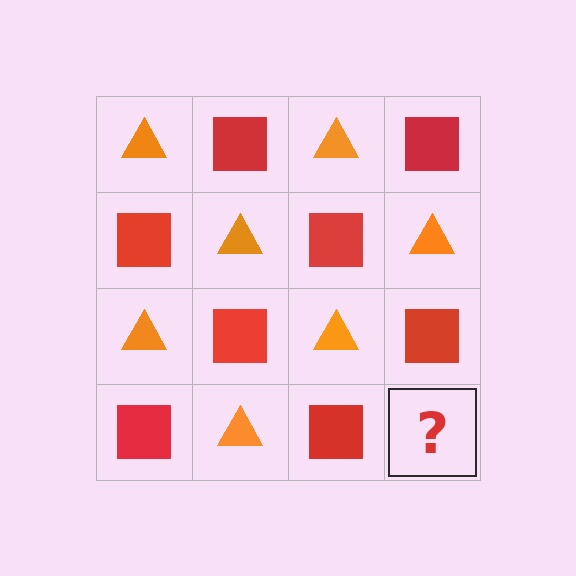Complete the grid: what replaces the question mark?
The question mark should be replaced with an orange triangle.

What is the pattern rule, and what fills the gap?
The rule is that it alternates orange triangle and red square in a checkerboard pattern. The gap should be filled with an orange triangle.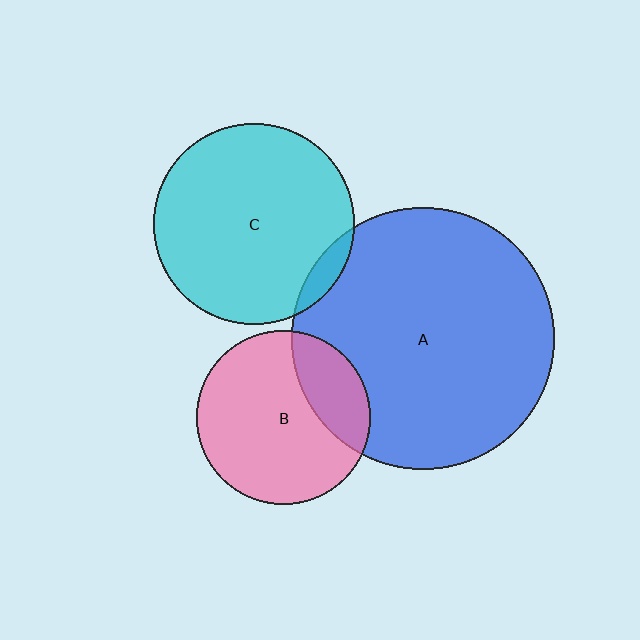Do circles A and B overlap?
Yes.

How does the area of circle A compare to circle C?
Approximately 1.7 times.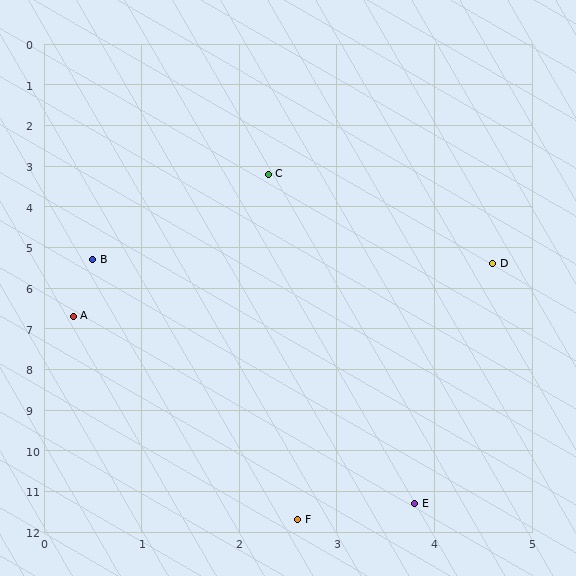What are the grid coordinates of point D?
Point D is at approximately (4.6, 5.4).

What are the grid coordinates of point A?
Point A is at approximately (0.3, 6.7).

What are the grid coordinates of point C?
Point C is at approximately (2.3, 3.2).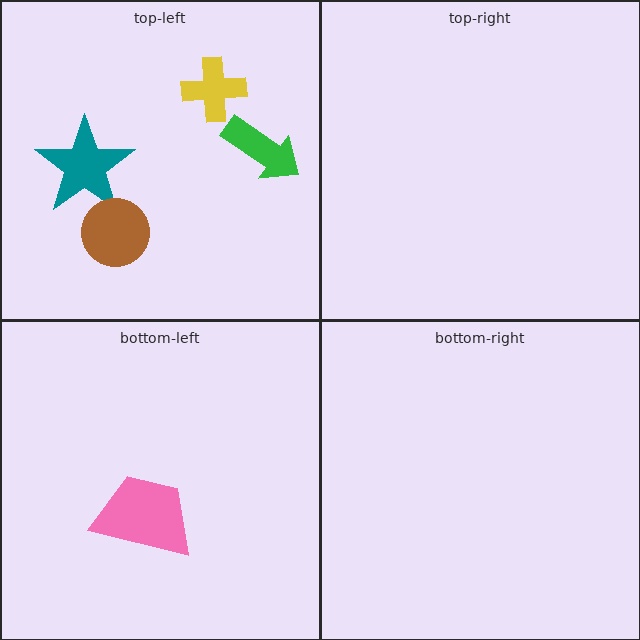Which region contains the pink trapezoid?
The bottom-left region.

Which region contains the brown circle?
The top-left region.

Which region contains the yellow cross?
The top-left region.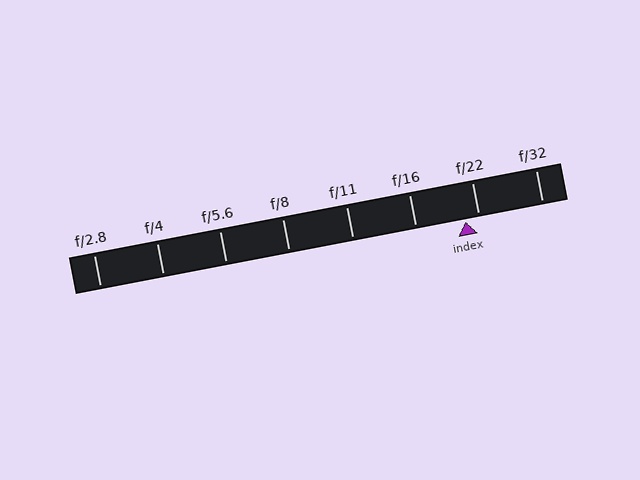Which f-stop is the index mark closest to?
The index mark is closest to f/22.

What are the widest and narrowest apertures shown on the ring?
The widest aperture shown is f/2.8 and the narrowest is f/32.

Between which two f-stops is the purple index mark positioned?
The index mark is between f/16 and f/22.